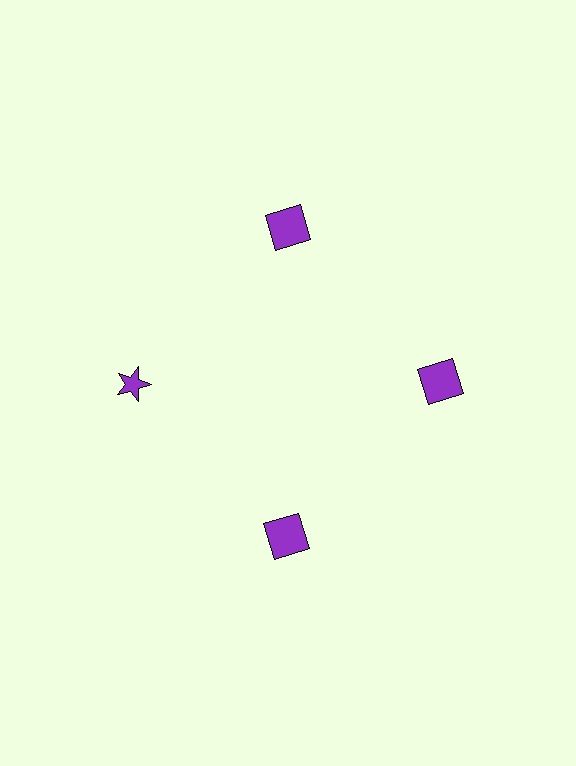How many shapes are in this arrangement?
There are 4 shapes arranged in a ring pattern.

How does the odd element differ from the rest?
It has a different shape: star instead of square.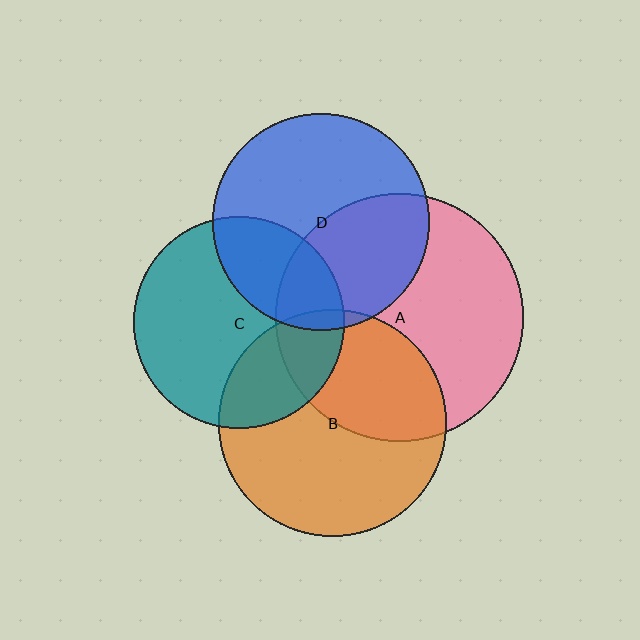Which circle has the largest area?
Circle A (pink).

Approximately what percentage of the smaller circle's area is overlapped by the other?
Approximately 30%.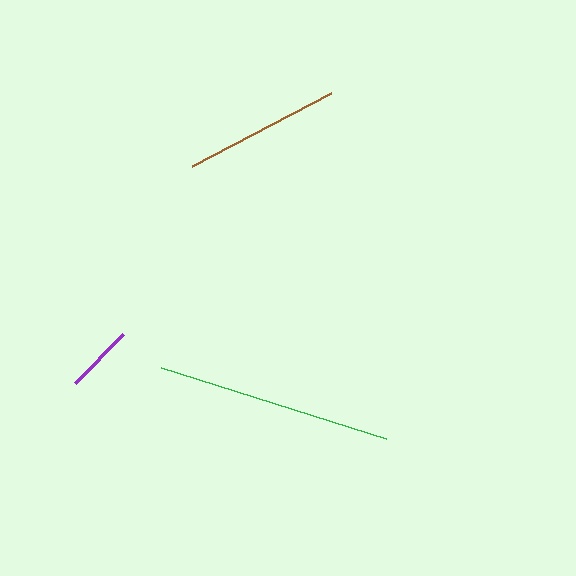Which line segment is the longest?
The green line is the longest at approximately 236 pixels.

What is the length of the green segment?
The green segment is approximately 236 pixels long.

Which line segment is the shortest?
The purple line is the shortest at approximately 68 pixels.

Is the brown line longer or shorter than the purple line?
The brown line is longer than the purple line.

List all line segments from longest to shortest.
From longest to shortest: green, brown, purple.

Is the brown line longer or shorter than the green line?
The green line is longer than the brown line.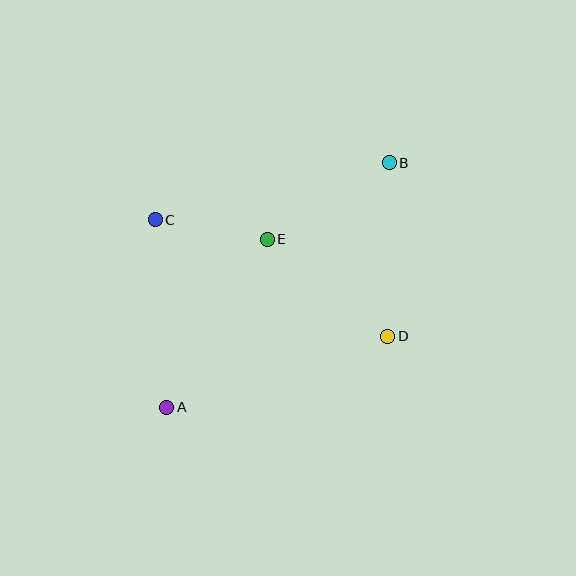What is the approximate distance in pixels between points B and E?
The distance between B and E is approximately 144 pixels.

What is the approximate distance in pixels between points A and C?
The distance between A and C is approximately 188 pixels.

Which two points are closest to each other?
Points C and E are closest to each other.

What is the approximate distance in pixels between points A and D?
The distance between A and D is approximately 232 pixels.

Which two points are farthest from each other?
Points A and B are farthest from each other.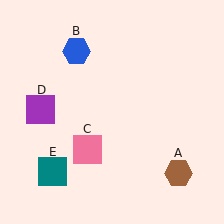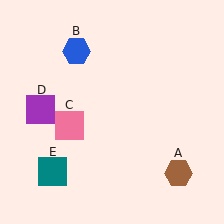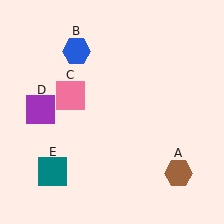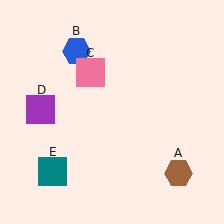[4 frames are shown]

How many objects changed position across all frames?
1 object changed position: pink square (object C).